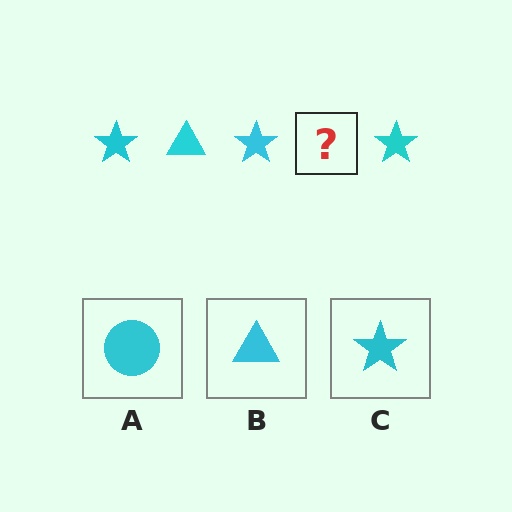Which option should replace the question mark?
Option B.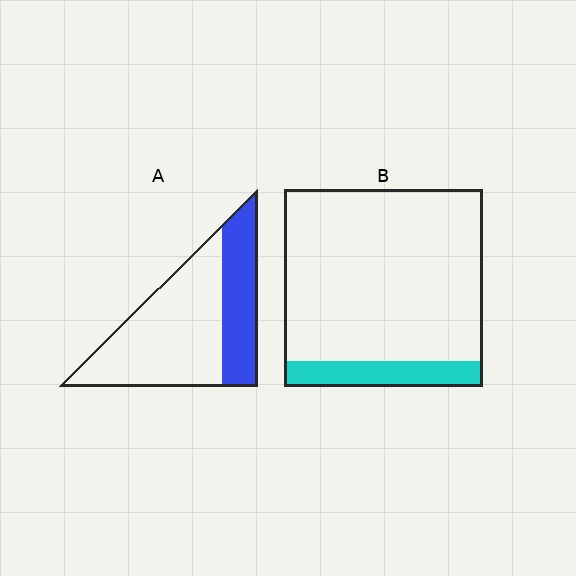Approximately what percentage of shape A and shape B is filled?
A is approximately 35% and B is approximately 15%.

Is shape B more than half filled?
No.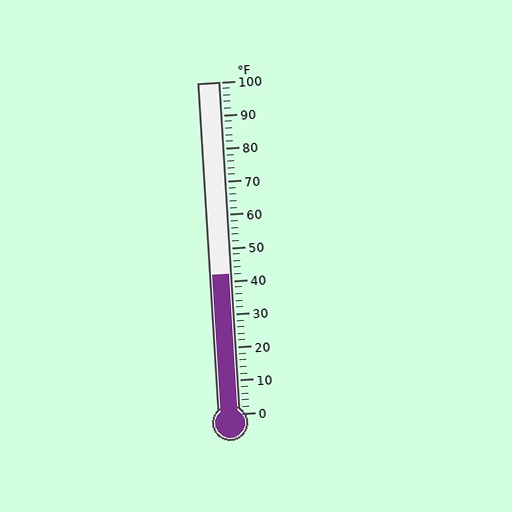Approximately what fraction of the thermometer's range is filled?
The thermometer is filled to approximately 40% of its range.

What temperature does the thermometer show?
The thermometer shows approximately 42°F.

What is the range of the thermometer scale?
The thermometer scale ranges from 0°F to 100°F.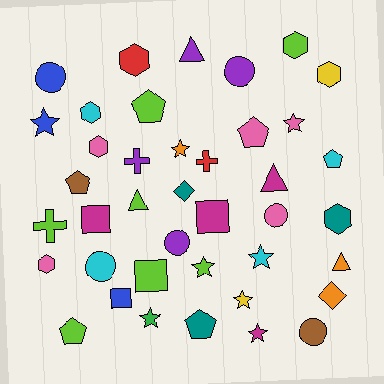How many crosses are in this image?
There are 3 crosses.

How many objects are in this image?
There are 40 objects.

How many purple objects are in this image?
There are 4 purple objects.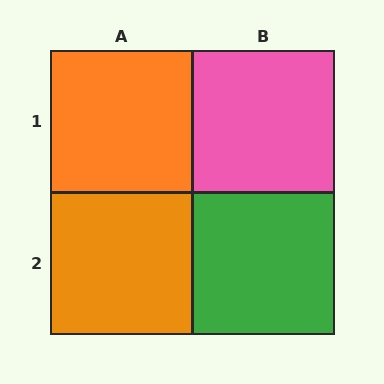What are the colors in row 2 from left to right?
Orange, green.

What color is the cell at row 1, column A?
Orange.